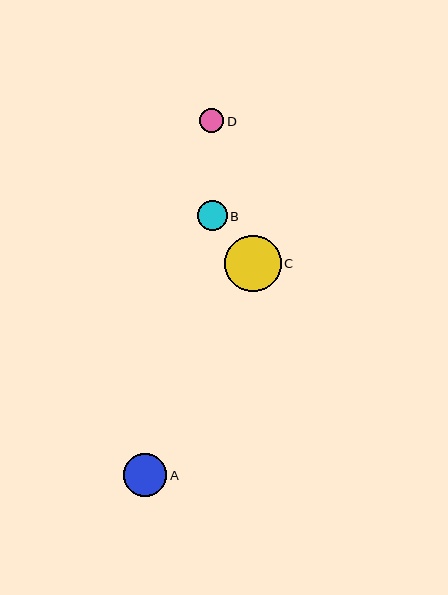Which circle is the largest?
Circle C is the largest with a size of approximately 57 pixels.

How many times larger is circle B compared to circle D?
Circle B is approximately 1.2 times the size of circle D.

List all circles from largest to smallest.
From largest to smallest: C, A, B, D.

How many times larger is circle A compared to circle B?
Circle A is approximately 1.5 times the size of circle B.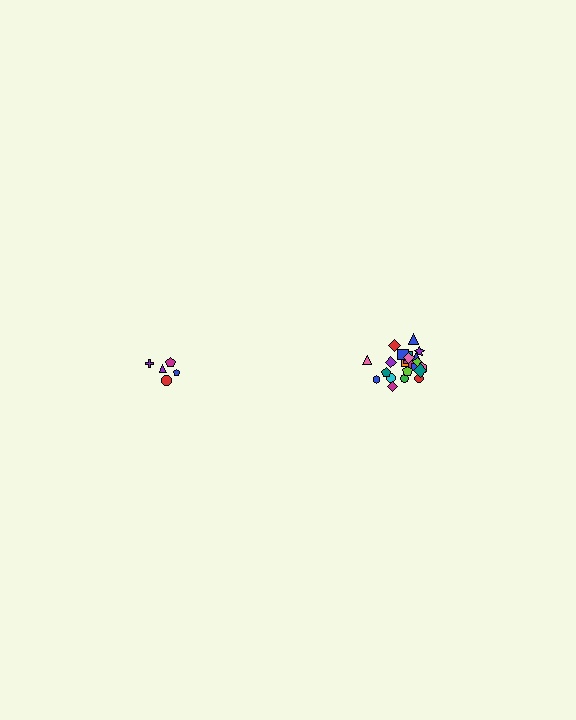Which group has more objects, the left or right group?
The right group.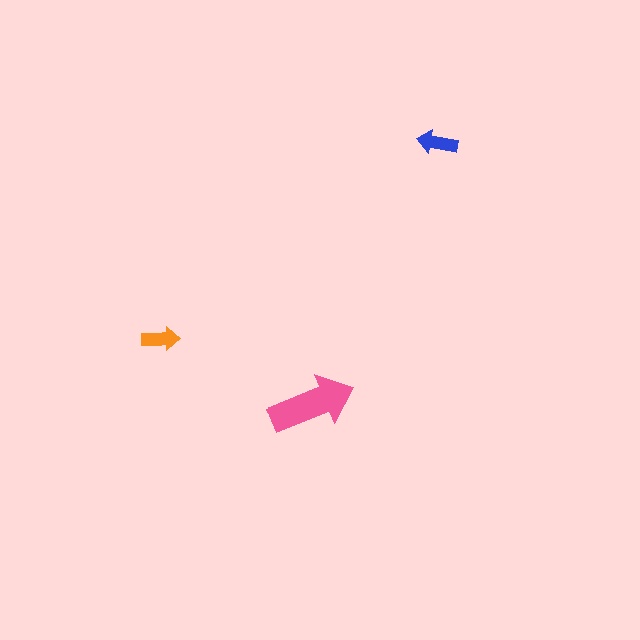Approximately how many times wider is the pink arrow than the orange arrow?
About 2 times wider.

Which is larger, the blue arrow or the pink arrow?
The pink one.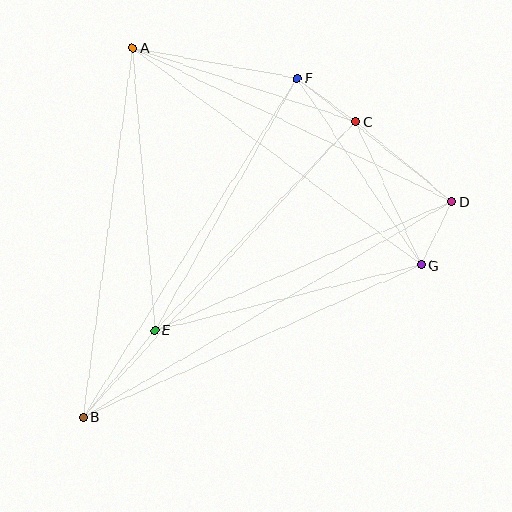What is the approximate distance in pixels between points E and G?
The distance between E and G is approximately 274 pixels.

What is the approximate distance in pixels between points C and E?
The distance between C and E is approximately 289 pixels.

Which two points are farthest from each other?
Points B and D are farthest from each other.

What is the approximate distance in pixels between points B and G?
The distance between B and G is approximately 371 pixels.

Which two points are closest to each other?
Points D and G are closest to each other.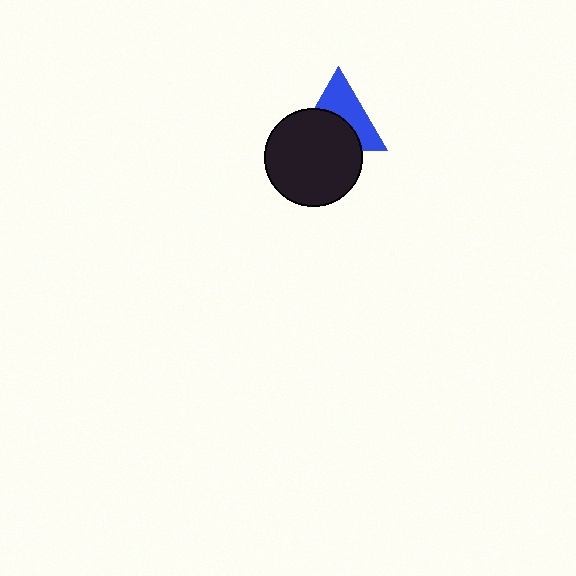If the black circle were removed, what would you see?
You would see the complete blue triangle.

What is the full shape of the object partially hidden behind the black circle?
The partially hidden object is a blue triangle.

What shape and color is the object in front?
The object in front is a black circle.